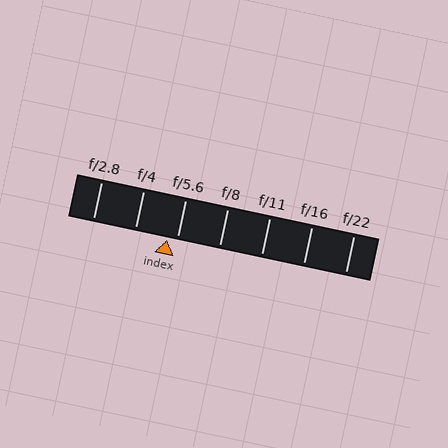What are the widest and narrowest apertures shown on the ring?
The widest aperture shown is f/2.8 and the narrowest is f/22.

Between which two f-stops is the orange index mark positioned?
The index mark is between f/4 and f/5.6.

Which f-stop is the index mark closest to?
The index mark is closest to f/5.6.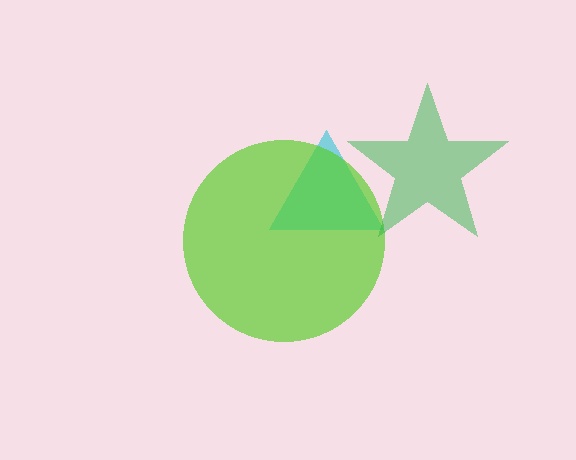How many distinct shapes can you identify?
There are 3 distinct shapes: a cyan triangle, a lime circle, a green star.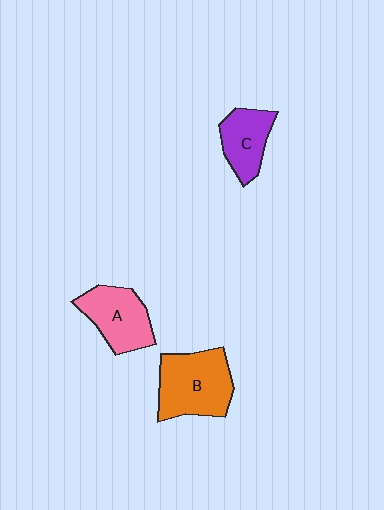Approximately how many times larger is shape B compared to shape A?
Approximately 1.3 times.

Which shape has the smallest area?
Shape C (purple).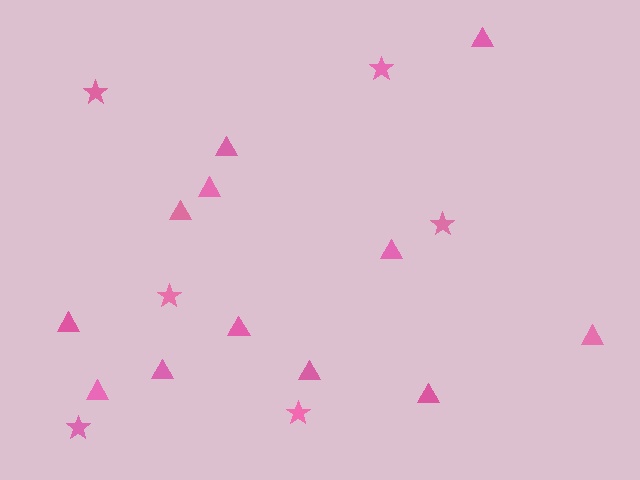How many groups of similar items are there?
There are 2 groups: one group of triangles (12) and one group of stars (6).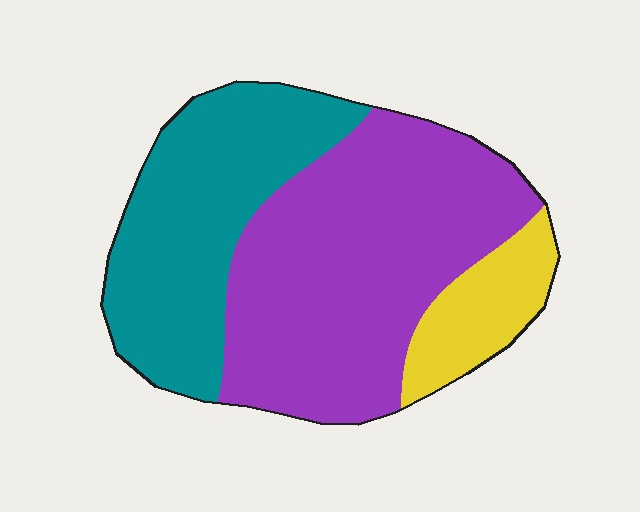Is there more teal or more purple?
Purple.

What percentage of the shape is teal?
Teal takes up about one third (1/3) of the shape.